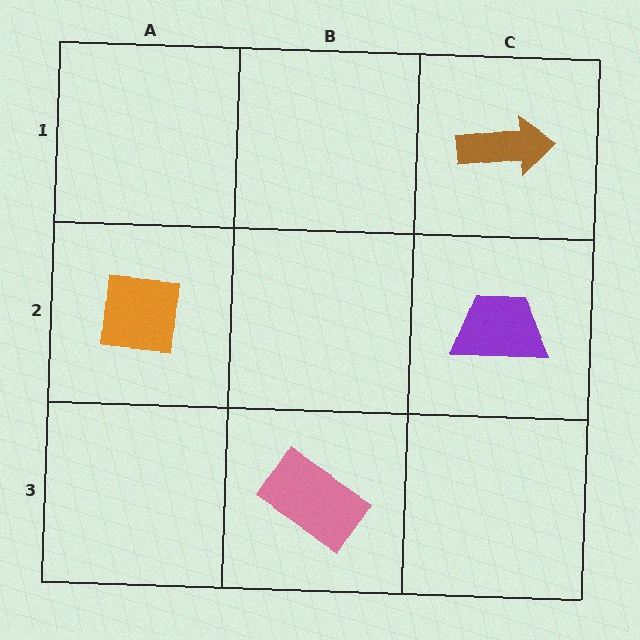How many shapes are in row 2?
2 shapes.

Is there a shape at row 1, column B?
No, that cell is empty.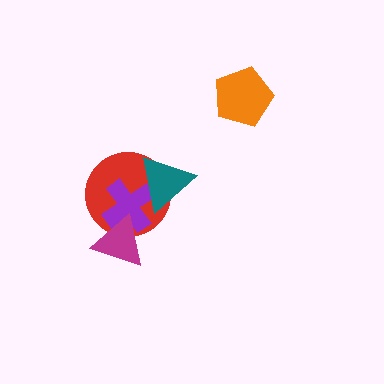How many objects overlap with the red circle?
3 objects overlap with the red circle.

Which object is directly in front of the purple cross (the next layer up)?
The magenta triangle is directly in front of the purple cross.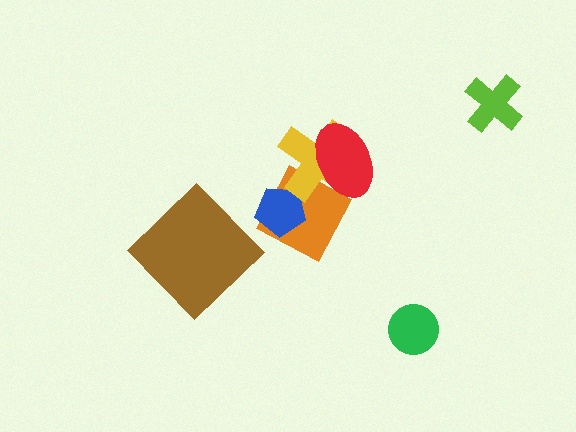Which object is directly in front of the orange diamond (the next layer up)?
The blue pentagon is directly in front of the orange diamond.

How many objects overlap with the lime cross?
0 objects overlap with the lime cross.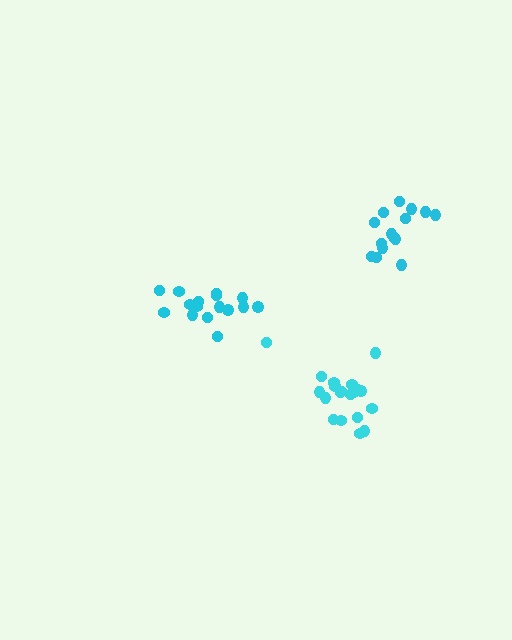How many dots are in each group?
Group 1: 15 dots, Group 2: 20 dots, Group 3: 16 dots (51 total).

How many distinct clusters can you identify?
There are 3 distinct clusters.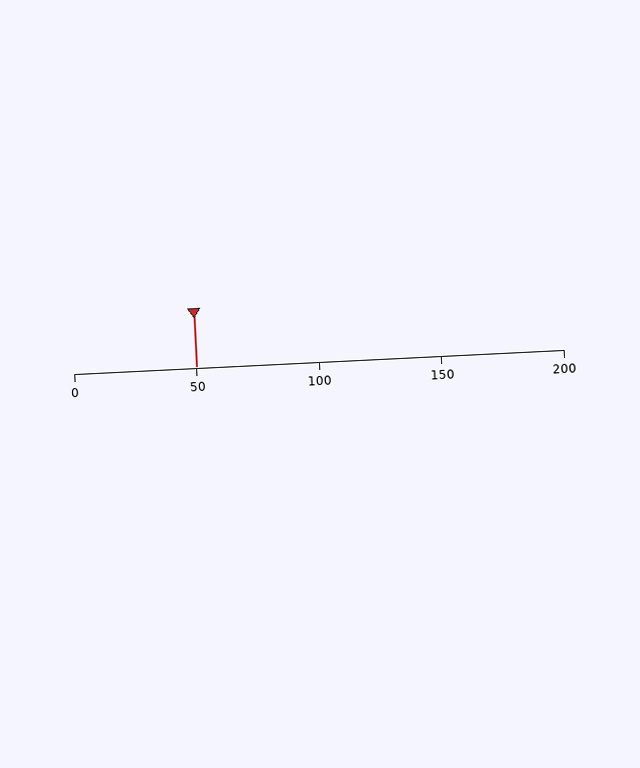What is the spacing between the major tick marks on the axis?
The major ticks are spaced 50 apart.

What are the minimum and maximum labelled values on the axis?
The axis runs from 0 to 200.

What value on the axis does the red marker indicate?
The marker indicates approximately 50.